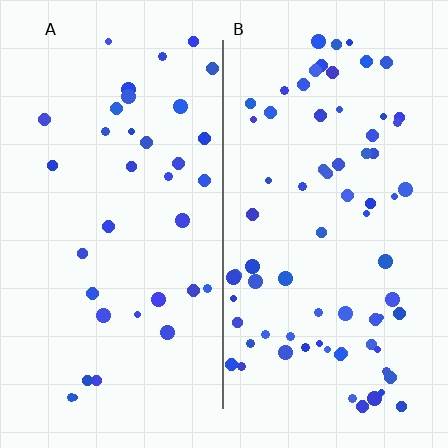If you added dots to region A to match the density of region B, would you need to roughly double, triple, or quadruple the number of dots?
Approximately double.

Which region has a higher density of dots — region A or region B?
B (the right).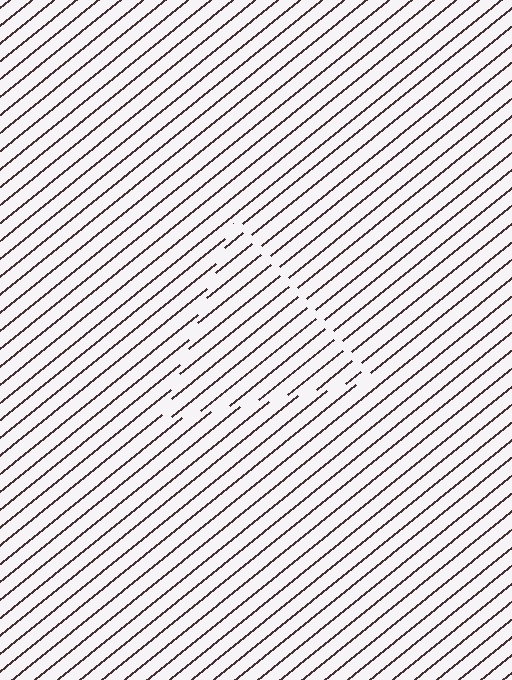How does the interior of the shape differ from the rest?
The interior of the shape contains the same grating, shifted by half a period — the contour is defined by the phase discontinuity where line-ends from the inner and outer gratings abut.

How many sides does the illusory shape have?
3 sides — the line-ends trace a triangle.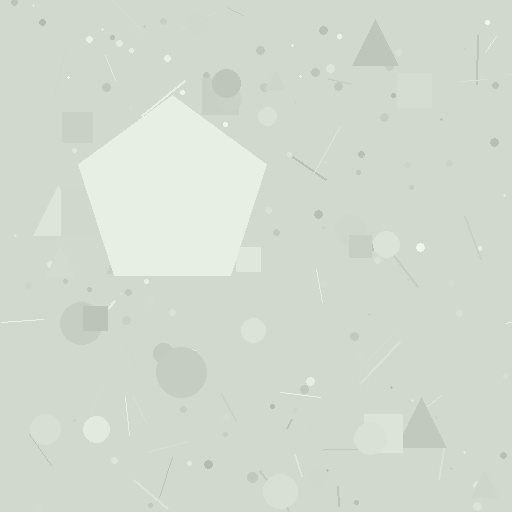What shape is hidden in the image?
A pentagon is hidden in the image.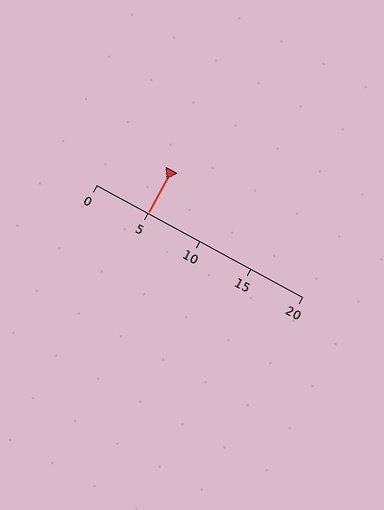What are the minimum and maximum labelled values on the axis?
The axis runs from 0 to 20.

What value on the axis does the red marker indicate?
The marker indicates approximately 5.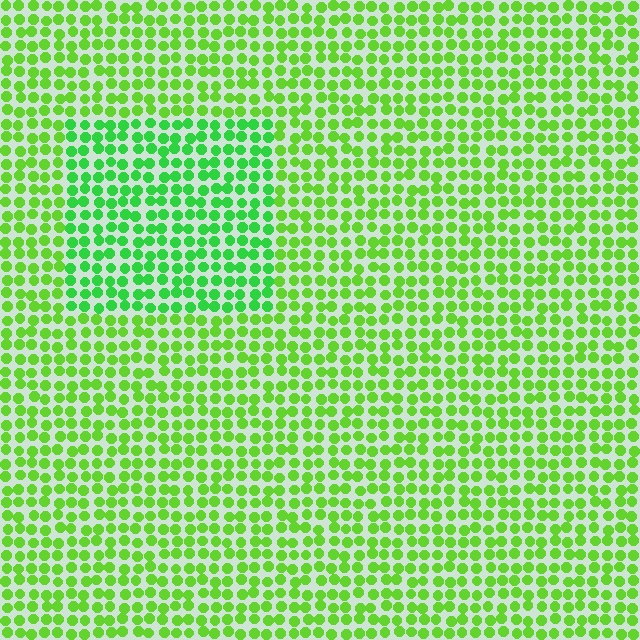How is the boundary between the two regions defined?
The boundary is defined purely by a slight shift in hue (about 25 degrees). Spacing, size, and orientation are identical on both sides.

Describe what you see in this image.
The image is filled with small lime elements in a uniform arrangement. A rectangle-shaped region is visible where the elements are tinted to a slightly different hue, forming a subtle color boundary.